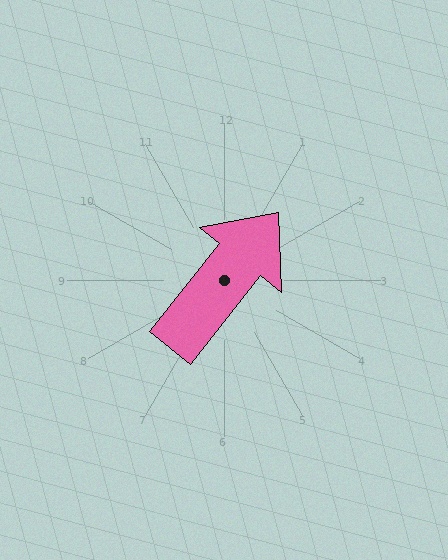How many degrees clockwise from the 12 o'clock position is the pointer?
Approximately 39 degrees.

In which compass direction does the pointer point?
Northeast.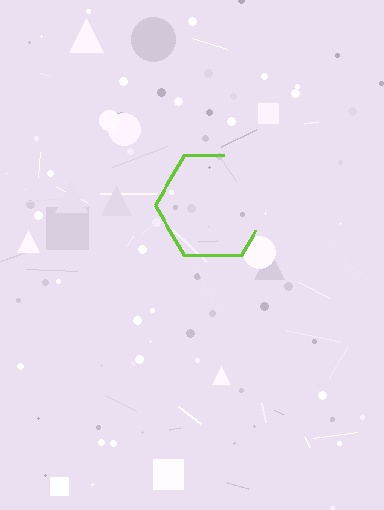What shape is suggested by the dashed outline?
The dashed outline suggests a hexagon.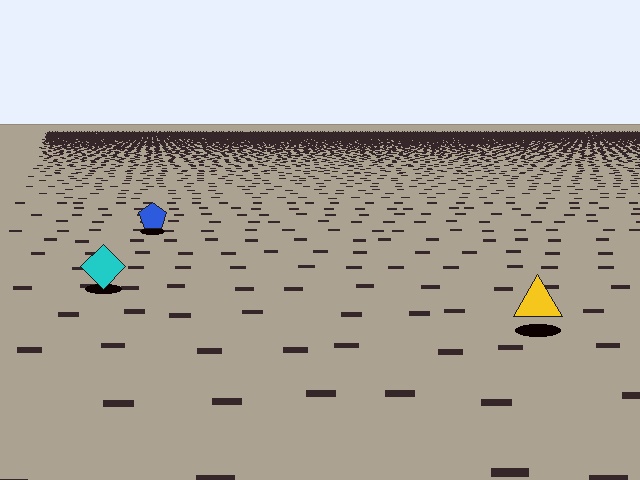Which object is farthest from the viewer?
The blue pentagon is farthest from the viewer. It appears smaller and the ground texture around it is denser.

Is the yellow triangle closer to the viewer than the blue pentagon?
Yes. The yellow triangle is closer — you can tell from the texture gradient: the ground texture is coarser near it.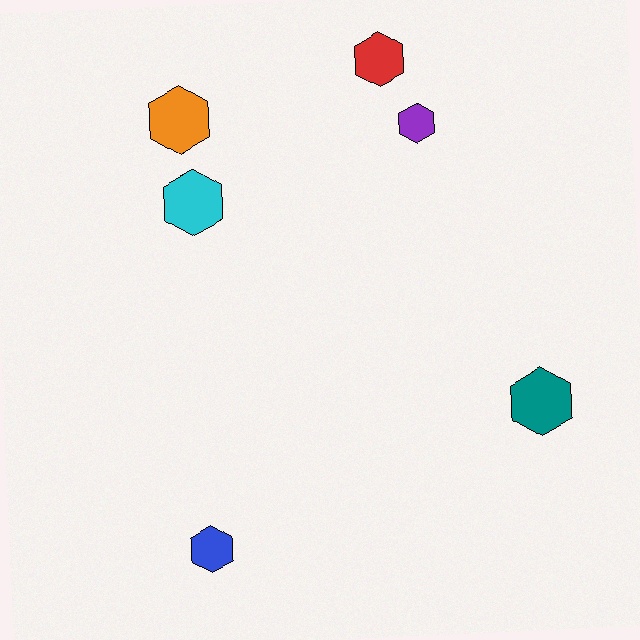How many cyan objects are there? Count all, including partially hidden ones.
There is 1 cyan object.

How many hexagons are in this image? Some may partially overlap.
There are 6 hexagons.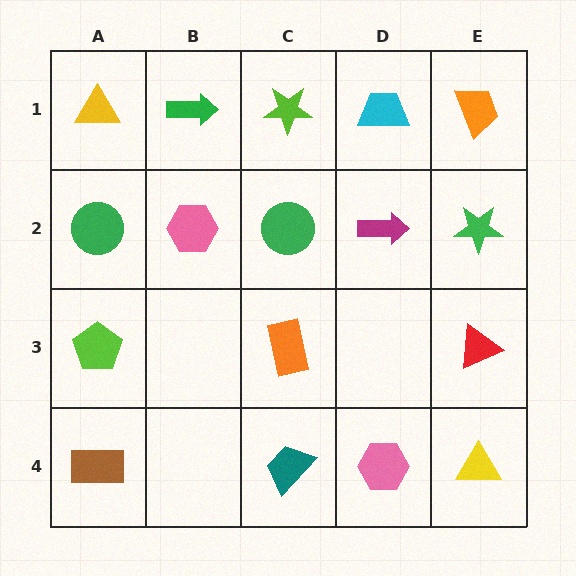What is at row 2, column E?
A green star.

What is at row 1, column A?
A yellow triangle.